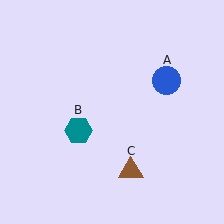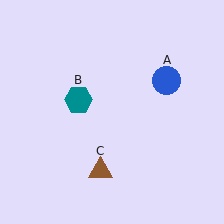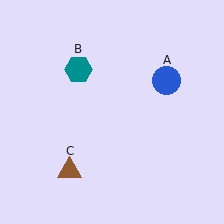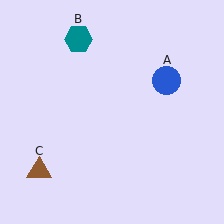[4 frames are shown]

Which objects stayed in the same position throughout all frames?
Blue circle (object A) remained stationary.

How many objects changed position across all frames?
2 objects changed position: teal hexagon (object B), brown triangle (object C).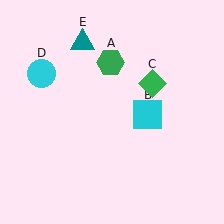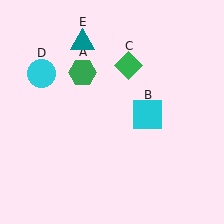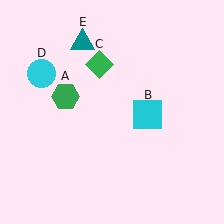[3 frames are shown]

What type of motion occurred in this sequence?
The green hexagon (object A), green diamond (object C) rotated counterclockwise around the center of the scene.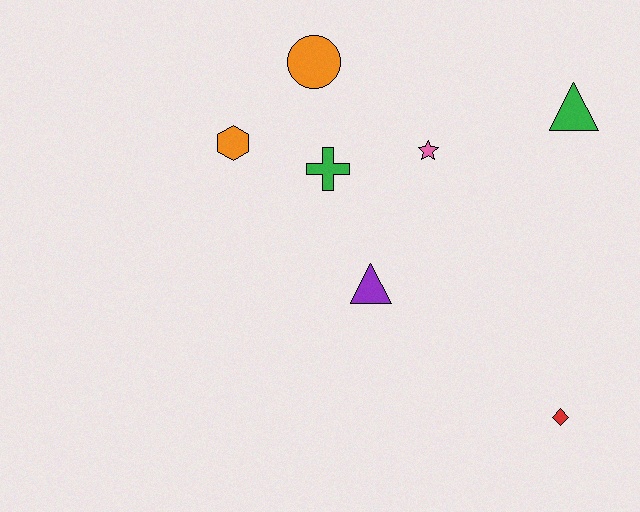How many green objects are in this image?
There are 2 green objects.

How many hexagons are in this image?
There is 1 hexagon.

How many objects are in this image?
There are 7 objects.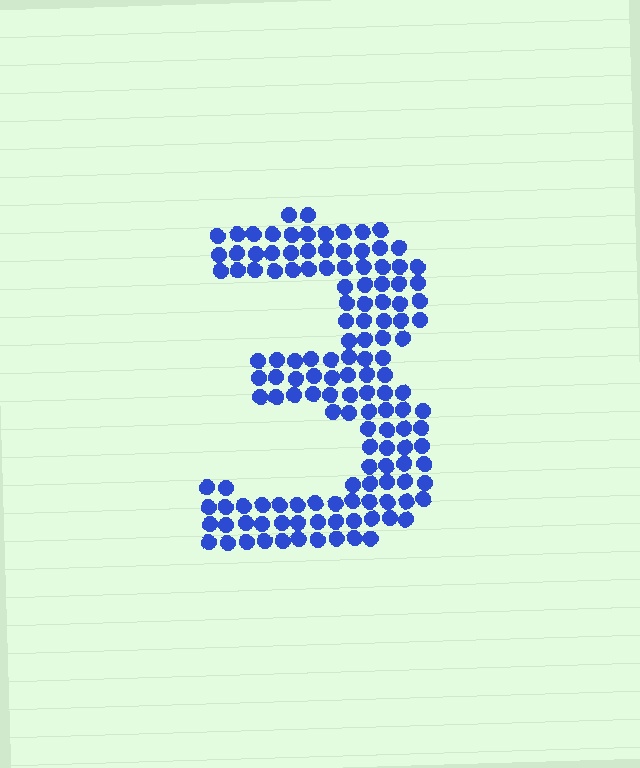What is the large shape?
The large shape is the digit 3.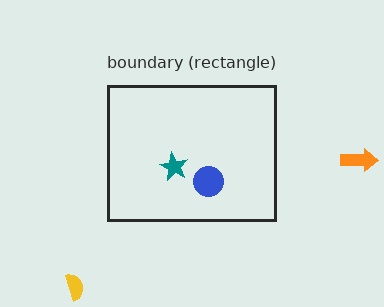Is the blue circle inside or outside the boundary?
Inside.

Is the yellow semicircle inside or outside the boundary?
Outside.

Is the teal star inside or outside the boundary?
Inside.